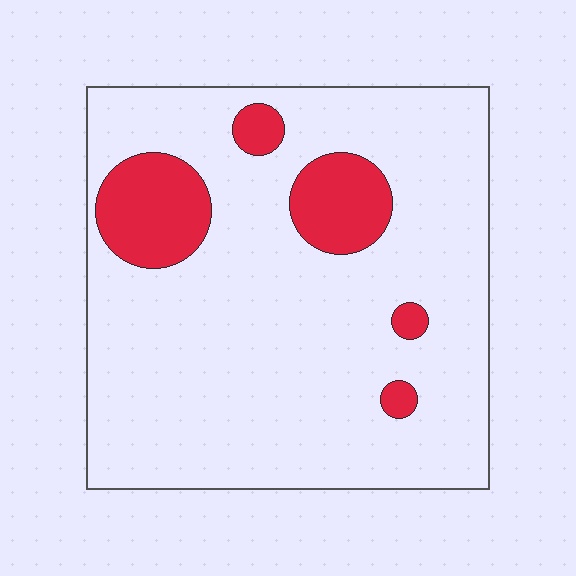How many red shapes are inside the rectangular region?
5.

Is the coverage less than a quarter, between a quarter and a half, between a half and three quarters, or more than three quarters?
Less than a quarter.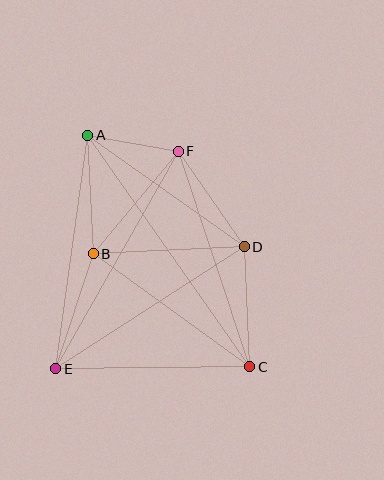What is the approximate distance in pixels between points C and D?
The distance between C and D is approximately 120 pixels.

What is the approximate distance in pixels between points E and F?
The distance between E and F is approximately 249 pixels.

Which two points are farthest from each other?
Points A and C are farthest from each other.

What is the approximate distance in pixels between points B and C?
The distance between B and C is approximately 193 pixels.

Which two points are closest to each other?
Points A and F are closest to each other.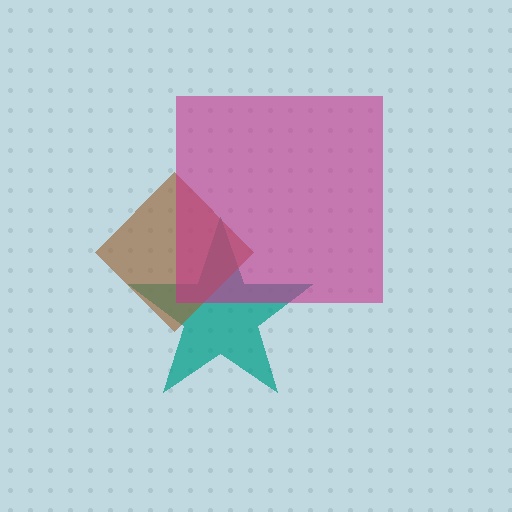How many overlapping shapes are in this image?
There are 3 overlapping shapes in the image.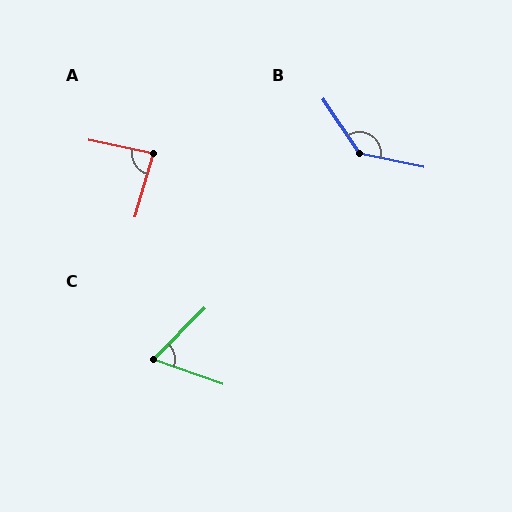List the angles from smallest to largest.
C (65°), A (86°), B (136°).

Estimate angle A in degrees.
Approximately 86 degrees.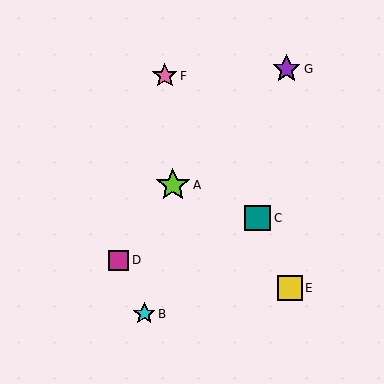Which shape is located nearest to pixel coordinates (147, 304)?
The cyan star (labeled B) at (144, 314) is nearest to that location.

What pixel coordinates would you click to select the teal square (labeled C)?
Click at (258, 218) to select the teal square C.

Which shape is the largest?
The lime star (labeled A) is the largest.